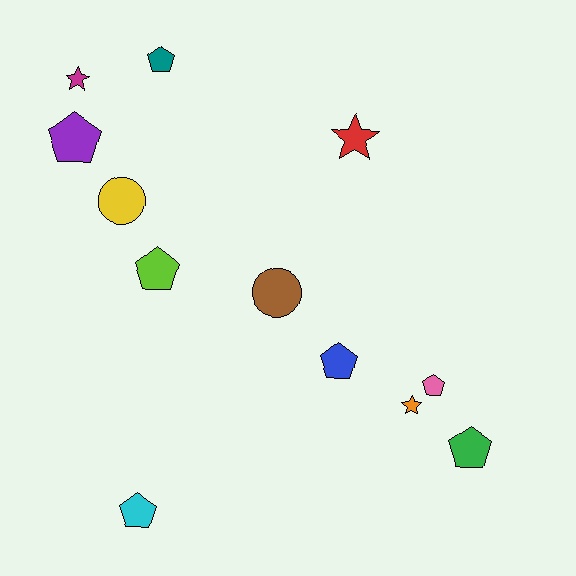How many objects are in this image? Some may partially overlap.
There are 12 objects.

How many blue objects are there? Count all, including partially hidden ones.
There is 1 blue object.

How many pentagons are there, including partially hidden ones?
There are 7 pentagons.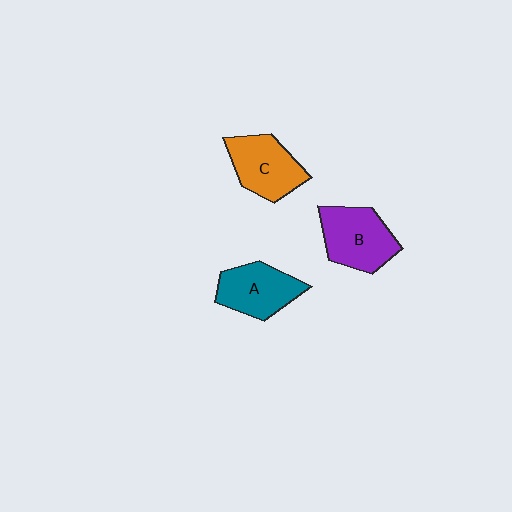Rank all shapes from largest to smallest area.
From largest to smallest: B (purple), C (orange), A (teal).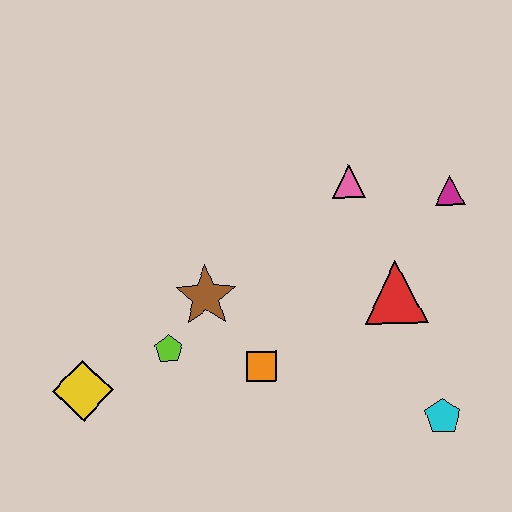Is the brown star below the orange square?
No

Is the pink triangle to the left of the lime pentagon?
No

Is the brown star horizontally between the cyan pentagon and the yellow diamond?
Yes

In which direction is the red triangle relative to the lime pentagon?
The red triangle is to the right of the lime pentagon.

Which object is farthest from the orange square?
The magenta triangle is farthest from the orange square.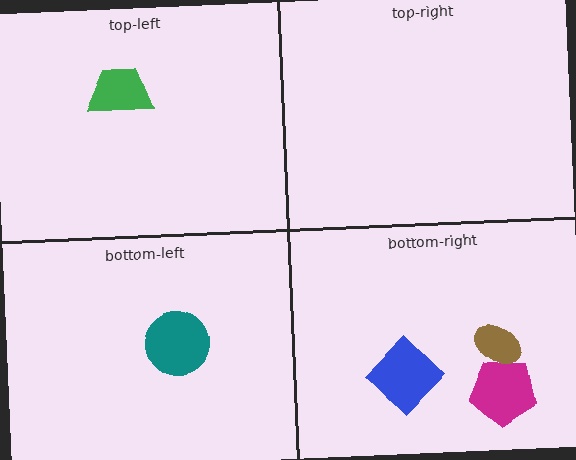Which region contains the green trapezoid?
The top-left region.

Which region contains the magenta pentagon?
The bottom-right region.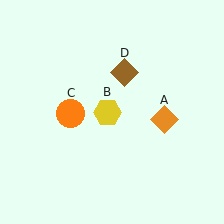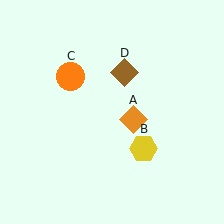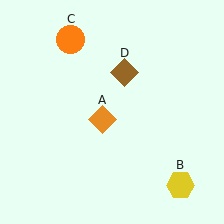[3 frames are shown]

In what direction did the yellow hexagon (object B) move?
The yellow hexagon (object B) moved down and to the right.